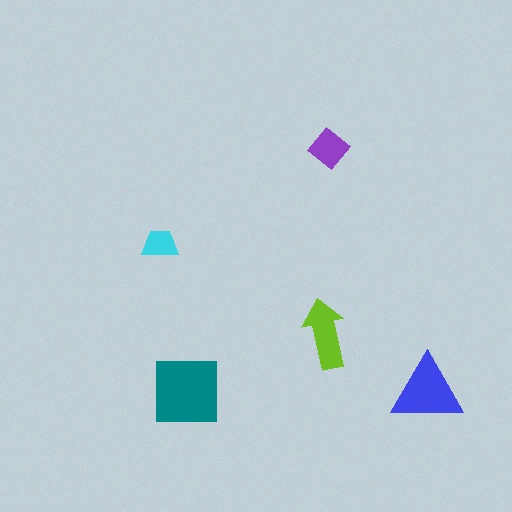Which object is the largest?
The teal square.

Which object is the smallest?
The cyan trapezoid.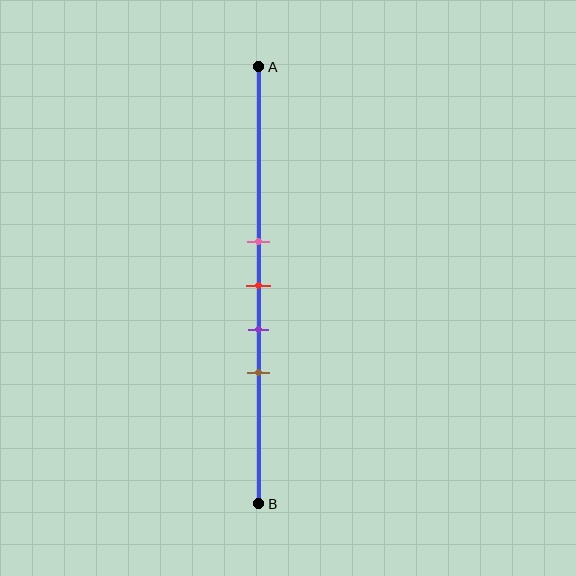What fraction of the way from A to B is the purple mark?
The purple mark is approximately 60% (0.6) of the way from A to B.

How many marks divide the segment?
There are 4 marks dividing the segment.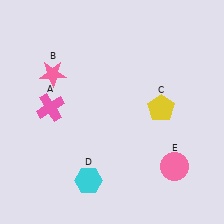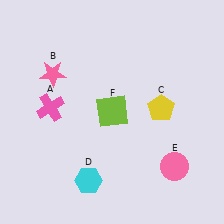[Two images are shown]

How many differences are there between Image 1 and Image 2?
There is 1 difference between the two images.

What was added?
A lime square (F) was added in Image 2.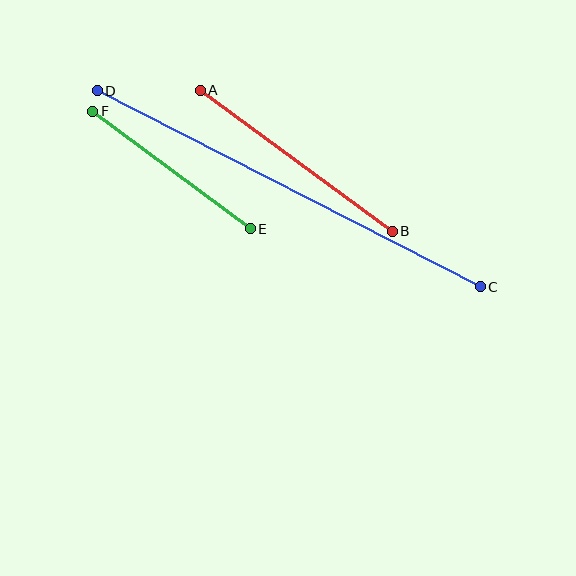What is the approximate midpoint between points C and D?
The midpoint is at approximately (289, 189) pixels.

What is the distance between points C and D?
The distance is approximately 430 pixels.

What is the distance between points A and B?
The distance is approximately 239 pixels.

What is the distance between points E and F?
The distance is approximately 197 pixels.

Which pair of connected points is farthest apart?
Points C and D are farthest apart.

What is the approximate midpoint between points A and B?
The midpoint is at approximately (296, 161) pixels.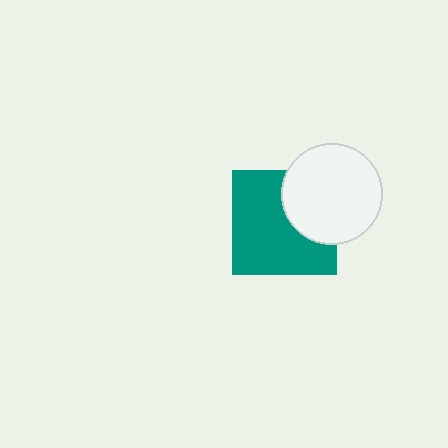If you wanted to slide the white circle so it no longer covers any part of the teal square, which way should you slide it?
Slide it right — that is the most direct way to separate the two shapes.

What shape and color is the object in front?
The object in front is a white circle.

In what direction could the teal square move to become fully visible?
The teal square could move left. That would shift it out from behind the white circle entirely.